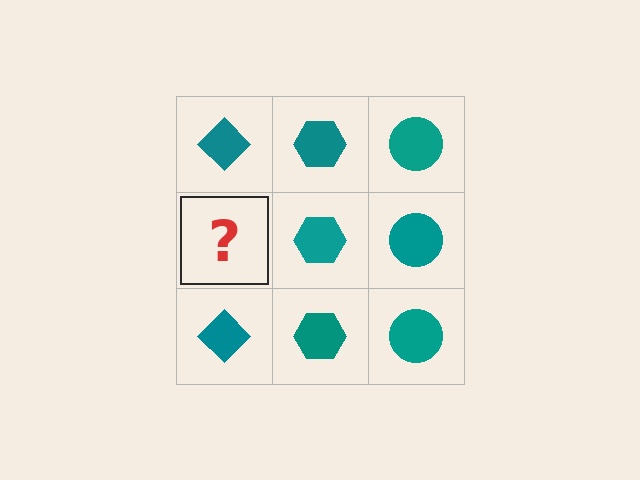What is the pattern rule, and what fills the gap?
The rule is that each column has a consistent shape. The gap should be filled with a teal diamond.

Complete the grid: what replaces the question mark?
The question mark should be replaced with a teal diamond.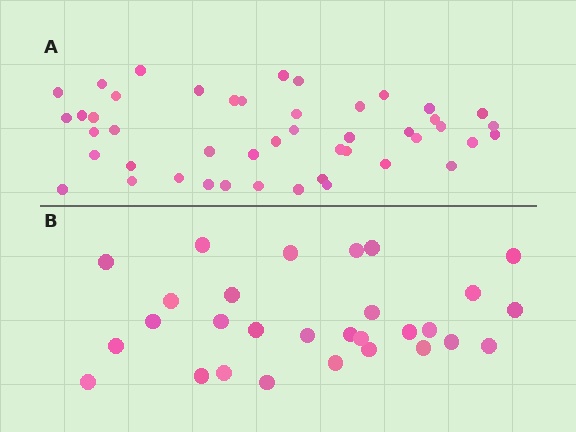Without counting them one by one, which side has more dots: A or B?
Region A (the top region) has more dots.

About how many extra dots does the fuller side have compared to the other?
Region A has approximately 15 more dots than region B.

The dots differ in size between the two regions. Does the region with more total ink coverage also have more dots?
No. Region B has more total ink coverage because its dots are larger, but region A actually contains more individual dots. Total area can be misleading — the number of items is what matters here.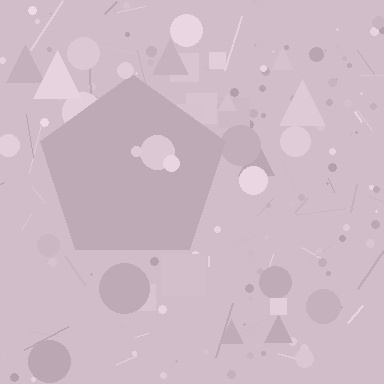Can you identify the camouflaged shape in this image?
The camouflaged shape is a pentagon.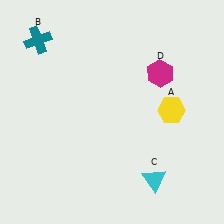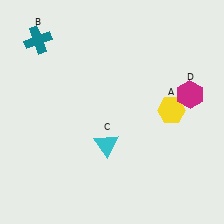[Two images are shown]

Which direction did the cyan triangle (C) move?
The cyan triangle (C) moved left.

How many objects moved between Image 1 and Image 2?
2 objects moved between the two images.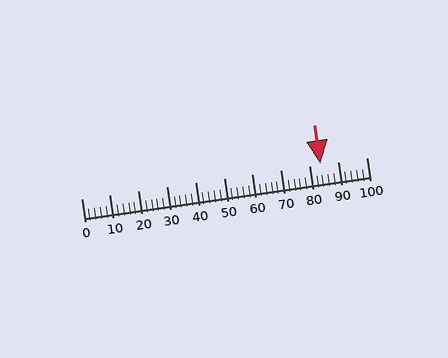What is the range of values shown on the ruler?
The ruler shows values from 0 to 100.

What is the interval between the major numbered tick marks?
The major tick marks are spaced 10 units apart.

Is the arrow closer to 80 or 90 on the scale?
The arrow is closer to 80.